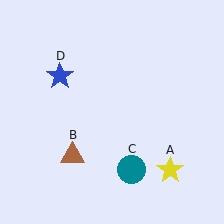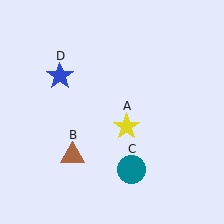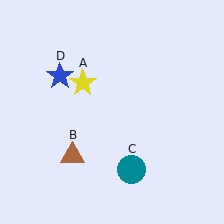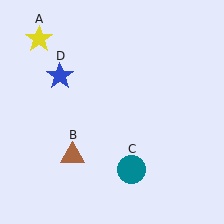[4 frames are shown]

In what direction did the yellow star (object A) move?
The yellow star (object A) moved up and to the left.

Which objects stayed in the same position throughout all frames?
Brown triangle (object B) and teal circle (object C) and blue star (object D) remained stationary.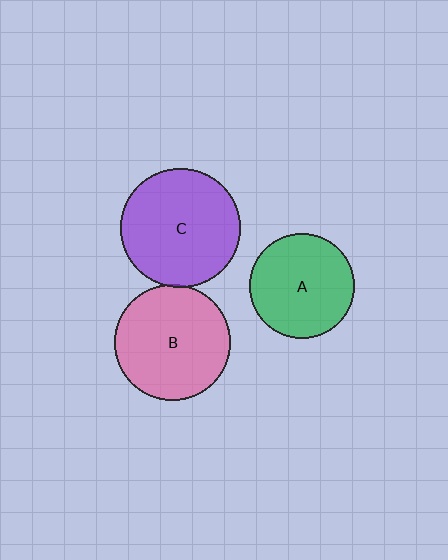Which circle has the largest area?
Circle C (purple).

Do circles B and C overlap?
Yes.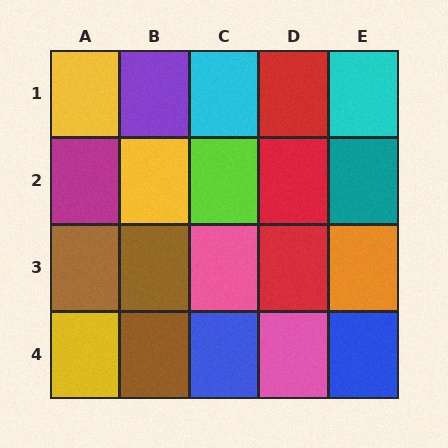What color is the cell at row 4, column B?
Brown.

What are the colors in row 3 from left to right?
Brown, brown, pink, red, orange.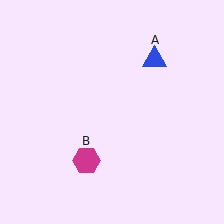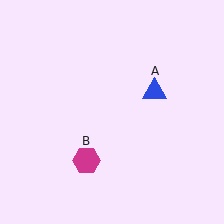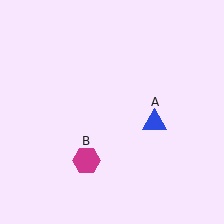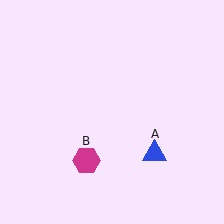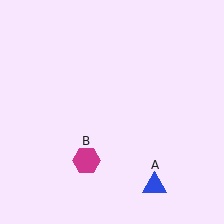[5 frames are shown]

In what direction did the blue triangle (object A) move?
The blue triangle (object A) moved down.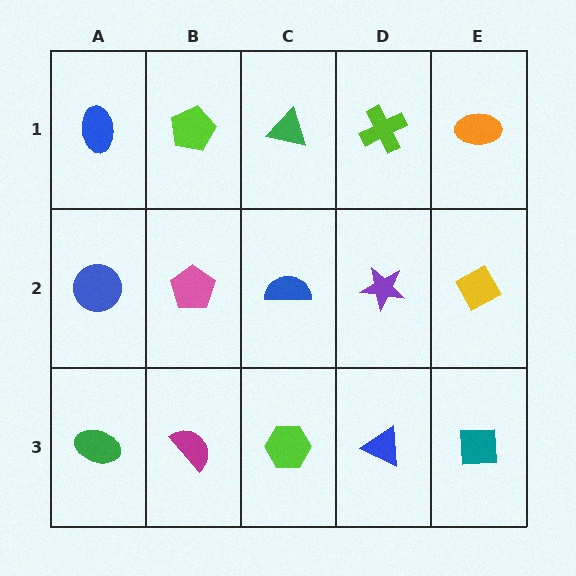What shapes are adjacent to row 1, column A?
A blue circle (row 2, column A), a lime pentagon (row 1, column B).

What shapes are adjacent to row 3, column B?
A pink pentagon (row 2, column B), a green ellipse (row 3, column A), a lime hexagon (row 3, column C).